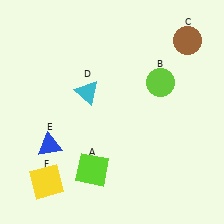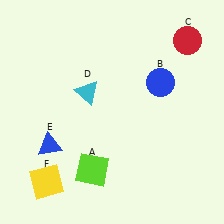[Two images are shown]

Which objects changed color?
B changed from lime to blue. C changed from brown to red.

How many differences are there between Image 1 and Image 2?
There are 2 differences between the two images.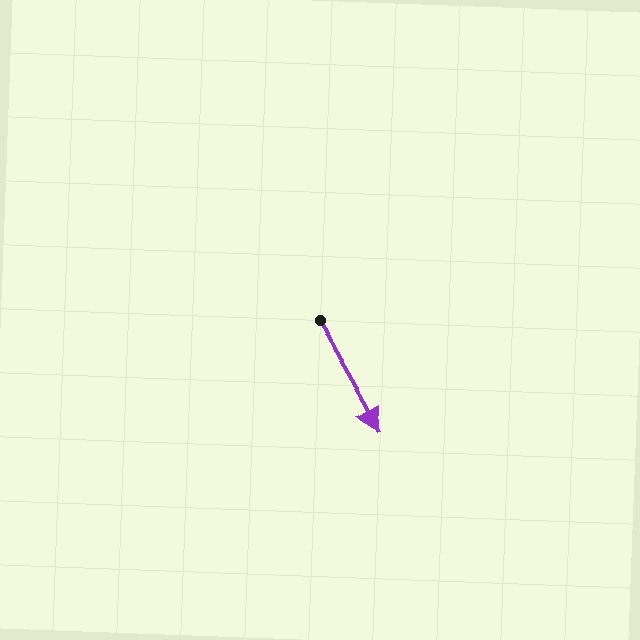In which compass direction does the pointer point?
Southeast.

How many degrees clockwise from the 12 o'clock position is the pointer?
Approximately 150 degrees.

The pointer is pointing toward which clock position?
Roughly 5 o'clock.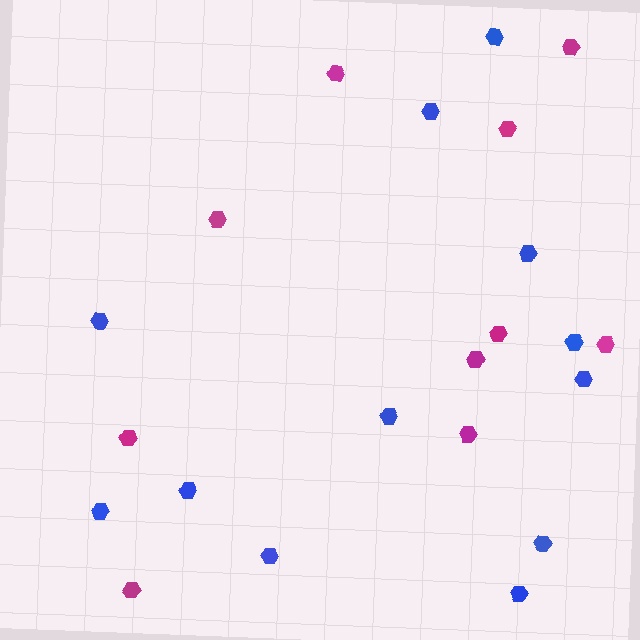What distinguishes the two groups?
There are 2 groups: one group of blue hexagons (12) and one group of magenta hexagons (10).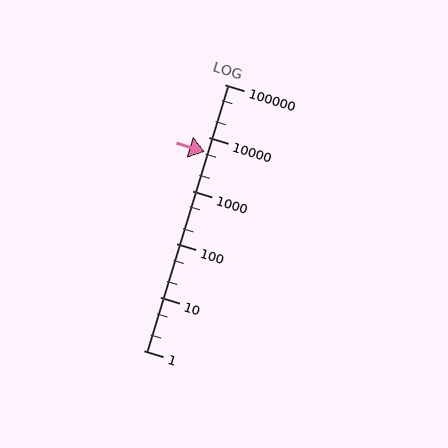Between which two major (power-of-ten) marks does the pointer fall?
The pointer is between 1000 and 10000.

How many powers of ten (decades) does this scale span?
The scale spans 5 decades, from 1 to 100000.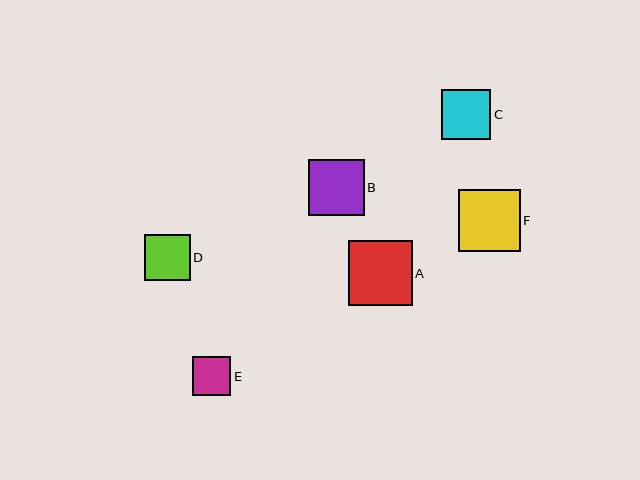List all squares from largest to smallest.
From largest to smallest: A, F, B, C, D, E.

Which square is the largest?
Square A is the largest with a size of approximately 64 pixels.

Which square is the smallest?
Square E is the smallest with a size of approximately 38 pixels.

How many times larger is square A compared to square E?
Square A is approximately 1.7 times the size of square E.